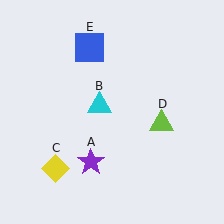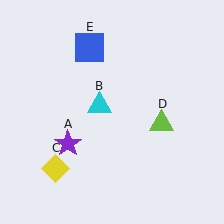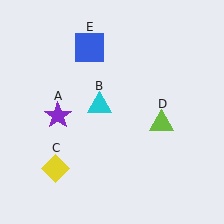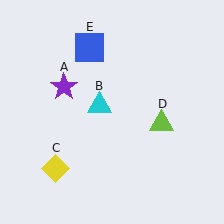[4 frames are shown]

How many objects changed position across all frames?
1 object changed position: purple star (object A).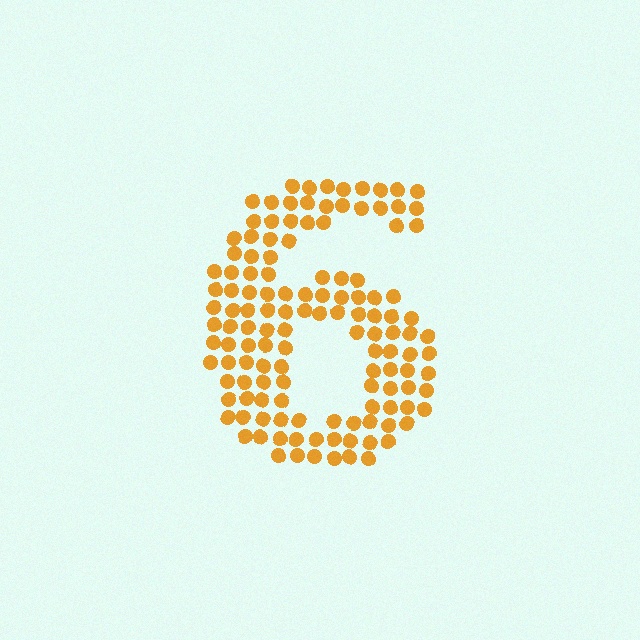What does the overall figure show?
The overall figure shows the digit 6.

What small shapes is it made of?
It is made of small circles.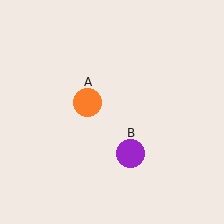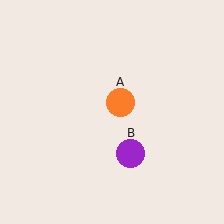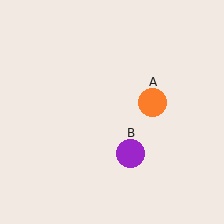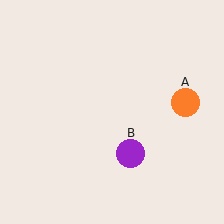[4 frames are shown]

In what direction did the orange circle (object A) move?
The orange circle (object A) moved right.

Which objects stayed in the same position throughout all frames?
Purple circle (object B) remained stationary.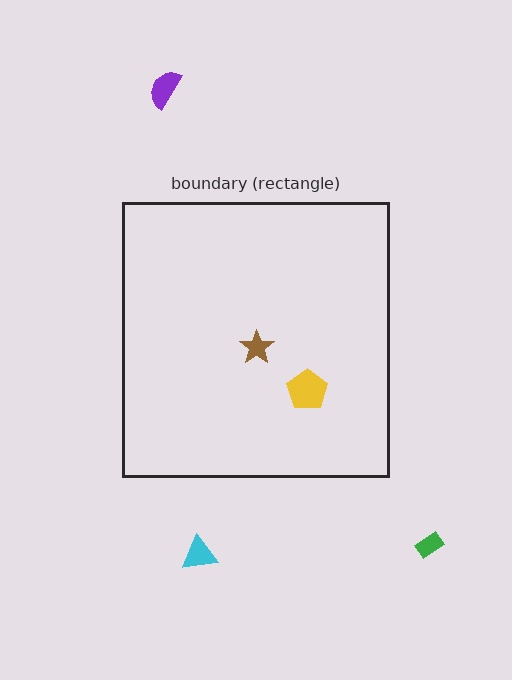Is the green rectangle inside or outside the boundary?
Outside.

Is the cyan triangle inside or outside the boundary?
Outside.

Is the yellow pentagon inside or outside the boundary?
Inside.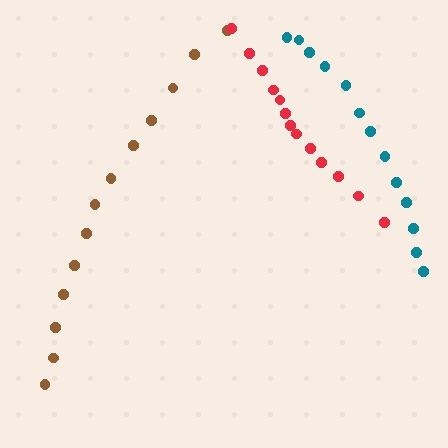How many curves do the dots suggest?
There are 3 distinct paths.